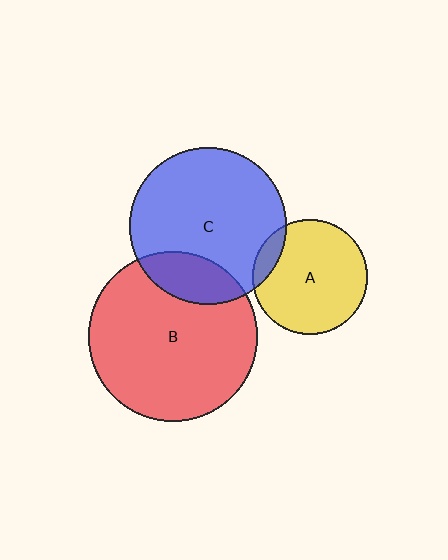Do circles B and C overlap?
Yes.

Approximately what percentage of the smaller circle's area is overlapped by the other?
Approximately 20%.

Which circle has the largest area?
Circle B (red).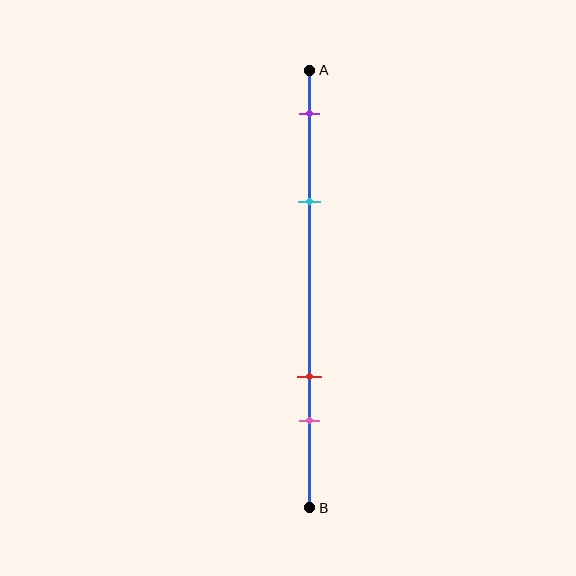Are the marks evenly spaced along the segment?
No, the marks are not evenly spaced.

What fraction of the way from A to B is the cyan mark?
The cyan mark is approximately 30% (0.3) of the way from A to B.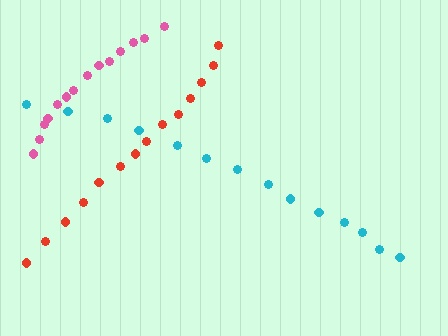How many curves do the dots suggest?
There are 3 distinct paths.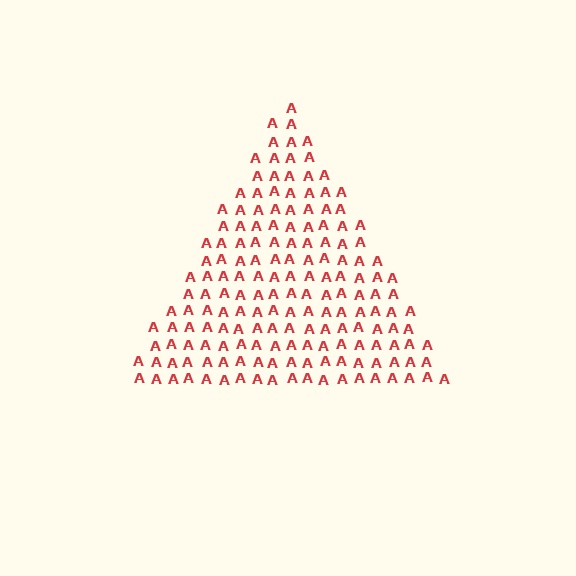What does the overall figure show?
The overall figure shows a triangle.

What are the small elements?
The small elements are letter A's.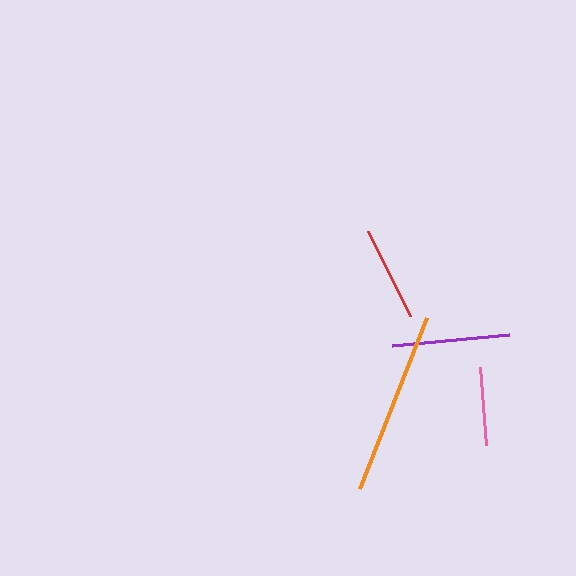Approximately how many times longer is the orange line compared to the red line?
The orange line is approximately 1.9 times the length of the red line.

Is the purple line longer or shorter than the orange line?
The orange line is longer than the purple line.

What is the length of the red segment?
The red segment is approximately 95 pixels long.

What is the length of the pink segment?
The pink segment is approximately 79 pixels long.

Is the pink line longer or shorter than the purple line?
The purple line is longer than the pink line.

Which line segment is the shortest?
The pink line is the shortest at approximately 79 pixels.